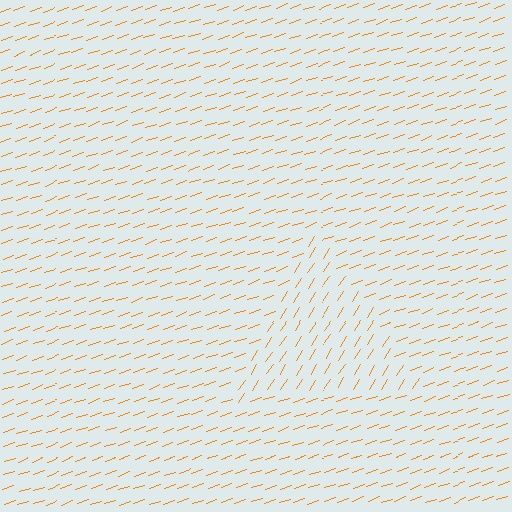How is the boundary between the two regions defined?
The boundary is defined purely by a change in line orientation (approximately 38 degrees difference). All lines are the same color and thickness.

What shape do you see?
I see a triangle.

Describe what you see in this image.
The image is filled with small orange line segments. A triangle region in the image has lines oriented differently from the surrounding lines, creating a visible texture boundary.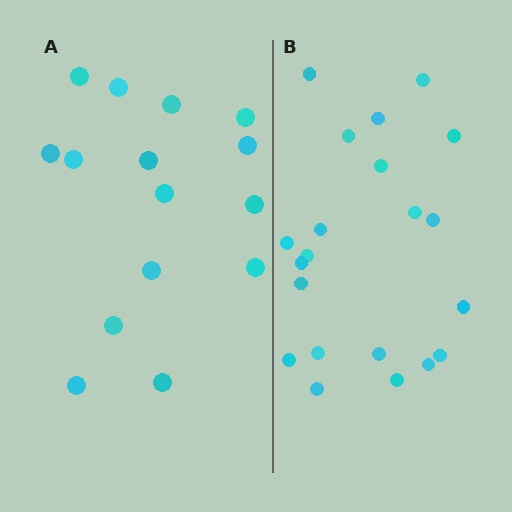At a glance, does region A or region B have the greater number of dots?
Region B (the right region) has more dots.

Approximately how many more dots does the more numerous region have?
Region B has about 6 more dots than region A.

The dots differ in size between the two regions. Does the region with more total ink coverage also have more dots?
No. Region A has more total ink coverage because its dots are larger, but region B actually contains more individual dots. Total area can be misleading — the number of items is what matters here.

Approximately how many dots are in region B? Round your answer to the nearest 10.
About 20 dots. (The exact count is 21, which rounds to 20.)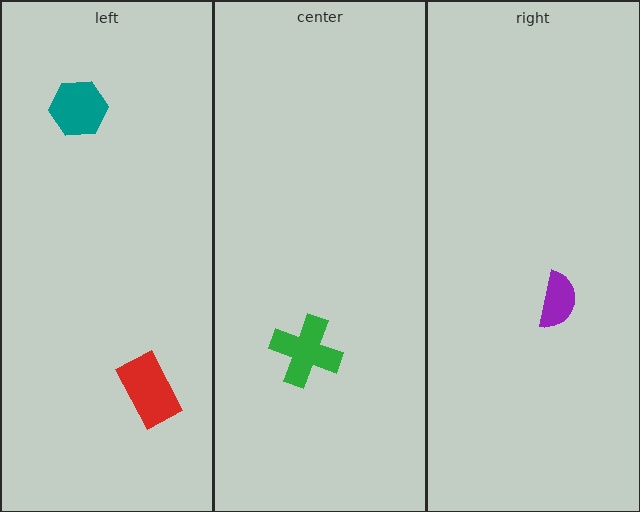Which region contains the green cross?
The center region.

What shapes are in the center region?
The green cross.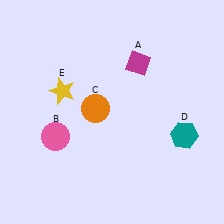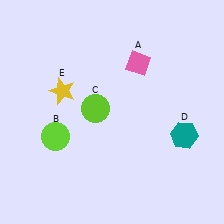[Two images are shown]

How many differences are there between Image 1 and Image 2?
There are 3 differences between the two images.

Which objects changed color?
A changed from magenta to pink. B changed from pink to lime. C changed from orange to lime.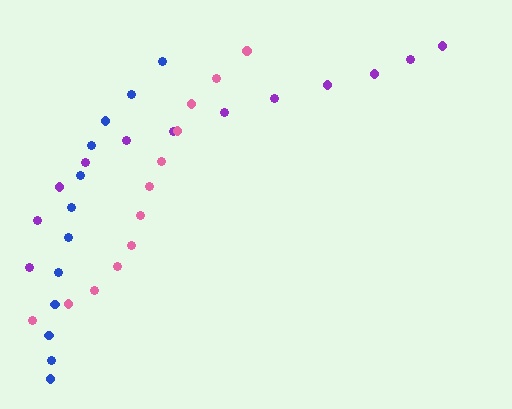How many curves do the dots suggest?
There are 3 distinct paths.